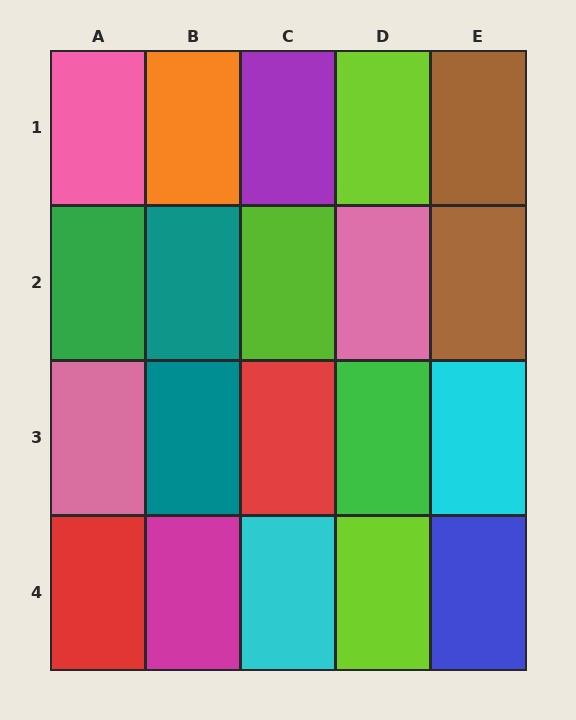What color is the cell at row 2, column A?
Green.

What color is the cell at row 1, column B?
Orange.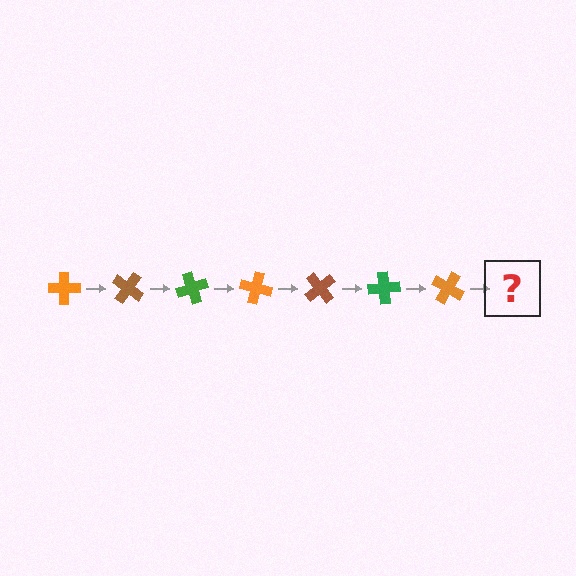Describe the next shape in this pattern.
It should be a brown cross, rotated 245 degrees from the start.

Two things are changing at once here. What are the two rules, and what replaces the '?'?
The two rules are that it rotates 35 degrees each step and the color cycles through orange, brown, and green. The '?' should be a brown cross, rotated 245 degrees from the start.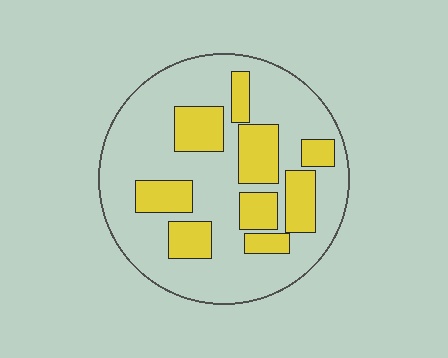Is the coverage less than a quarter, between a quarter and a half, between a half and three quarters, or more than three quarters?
Between a quarter and a half.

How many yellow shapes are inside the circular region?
9.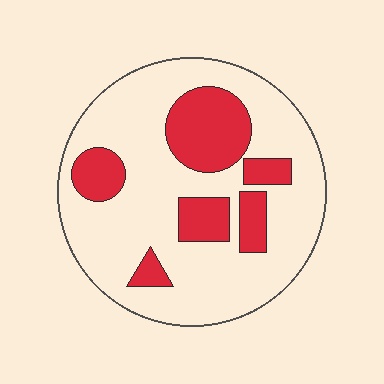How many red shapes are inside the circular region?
6.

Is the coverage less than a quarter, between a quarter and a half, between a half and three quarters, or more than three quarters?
Between a quarter and a half.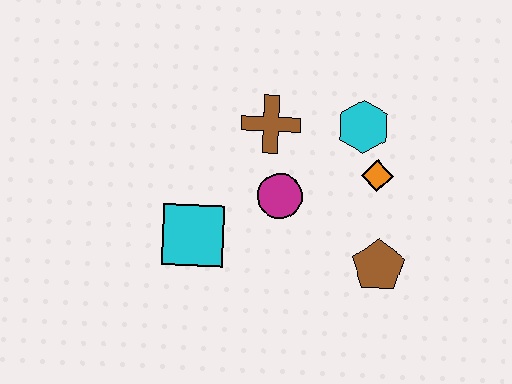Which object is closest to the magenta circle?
The brown cross is closest to the magenta circle.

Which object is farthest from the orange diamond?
The cyan square is farthest from the orange diamond.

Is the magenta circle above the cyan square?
Yes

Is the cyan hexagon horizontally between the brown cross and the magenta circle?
No